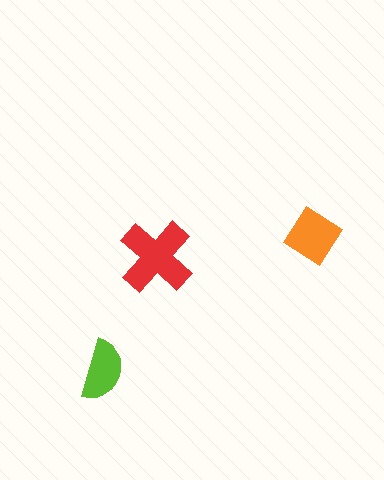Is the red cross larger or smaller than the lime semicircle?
Larger.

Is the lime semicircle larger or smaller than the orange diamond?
Smaller.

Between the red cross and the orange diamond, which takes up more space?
The red cross.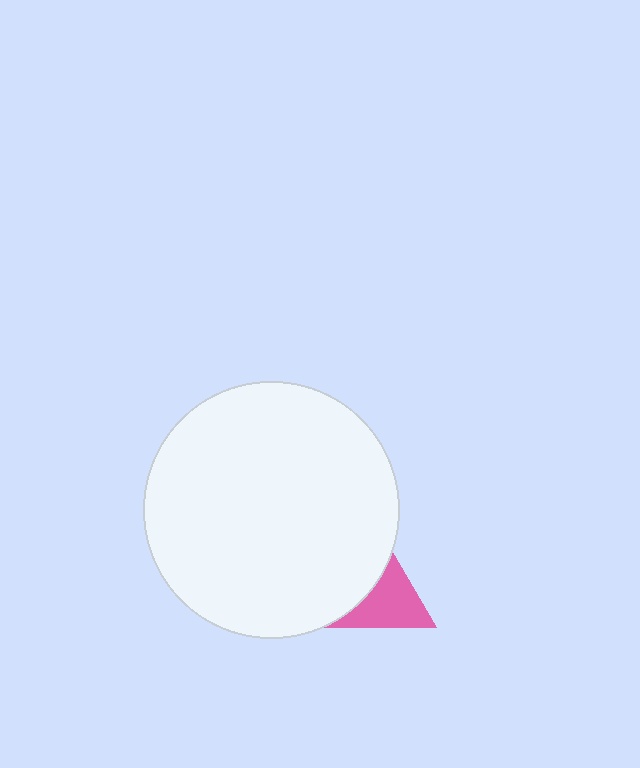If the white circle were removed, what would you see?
You would see the complete pink triangle.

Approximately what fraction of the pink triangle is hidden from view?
Roughly 49% of the pink triangle is hidden behind the white circle.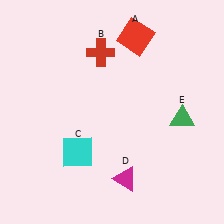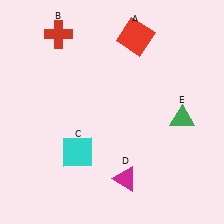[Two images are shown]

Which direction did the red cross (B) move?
The red cross (B) moved left.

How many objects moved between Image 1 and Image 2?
1 object moved between the two images.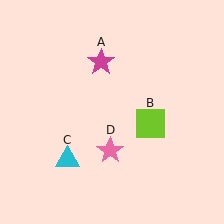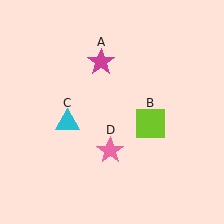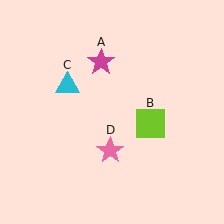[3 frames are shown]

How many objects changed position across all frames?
1 object changed position: cyan triangle (object C).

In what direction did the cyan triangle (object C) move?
The cyan triangle (object C) moved up.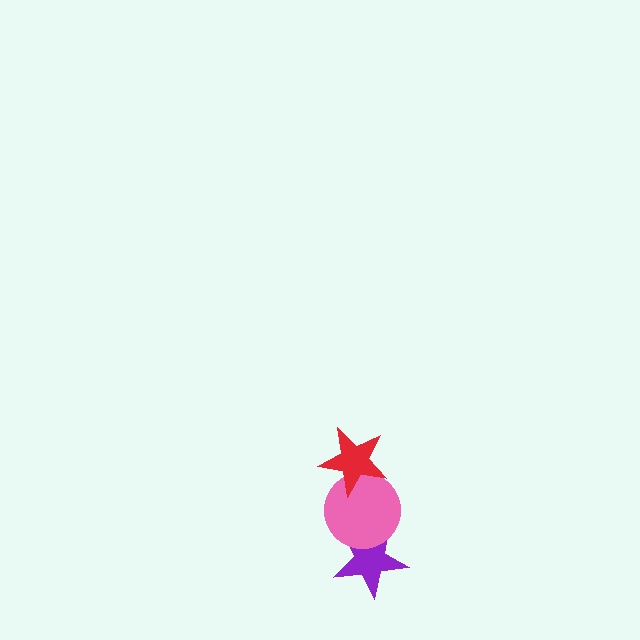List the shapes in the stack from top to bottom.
From top to bottom: the red star, the pink circle, the purple star.